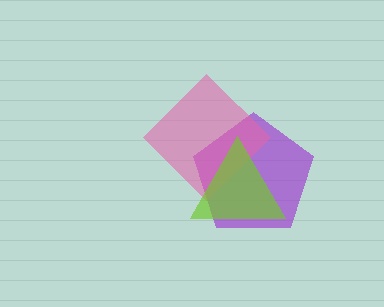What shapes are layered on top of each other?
The layered shapes are: a purple pentagon, a pink diamond, a lime triangle.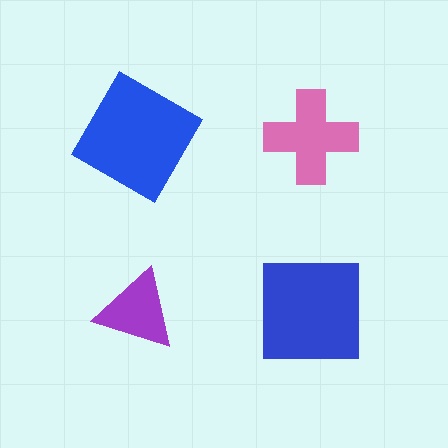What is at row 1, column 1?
A blue square.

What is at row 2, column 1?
A purple triangle.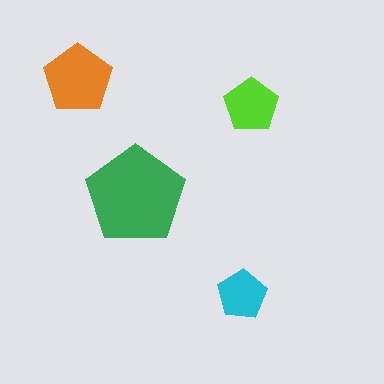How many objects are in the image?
There are 4 objects in the image.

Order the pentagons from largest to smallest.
the green one, the orange one, the lime one, the cyan one.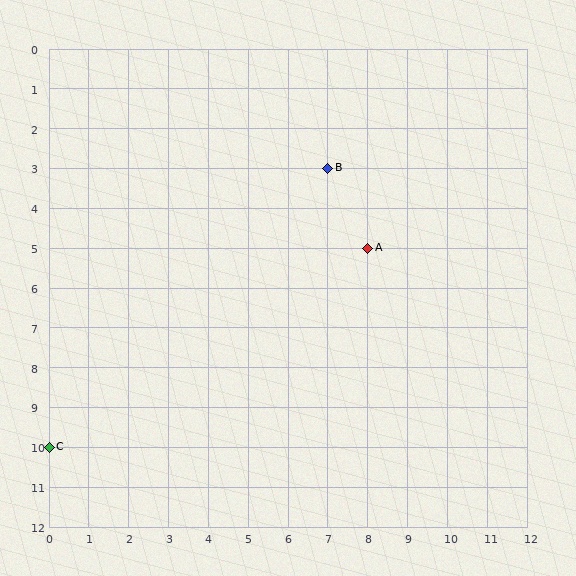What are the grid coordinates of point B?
Point B is at grid coordinates (7, 3).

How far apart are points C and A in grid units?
Points C and A are 8 columns and 5 rows apart (about 9.4 grid units diagonally).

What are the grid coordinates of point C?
Point C is at grid coordinates (0, 10).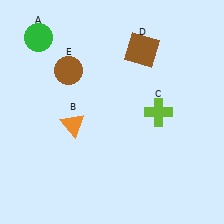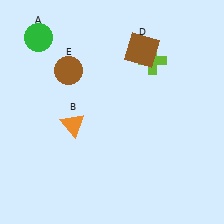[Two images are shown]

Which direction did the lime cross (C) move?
The lime cross (C) moved up.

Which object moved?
The lime cross (C) moved up.